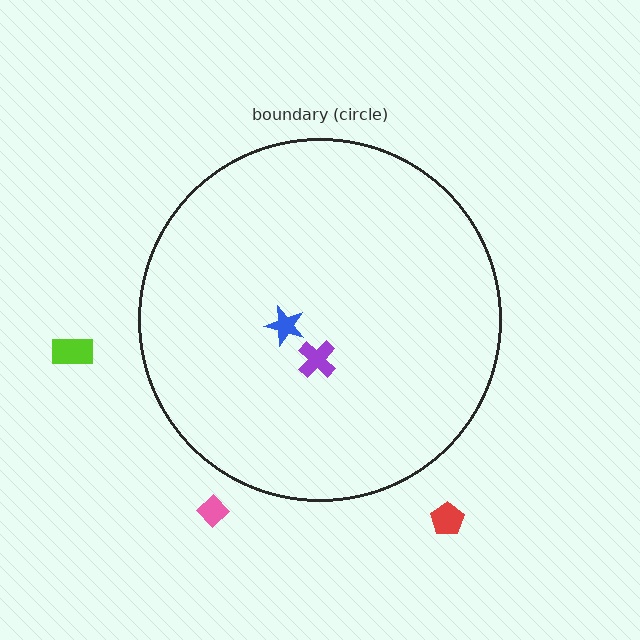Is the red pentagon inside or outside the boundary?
Outside.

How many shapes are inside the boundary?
2 inside, 3 outside.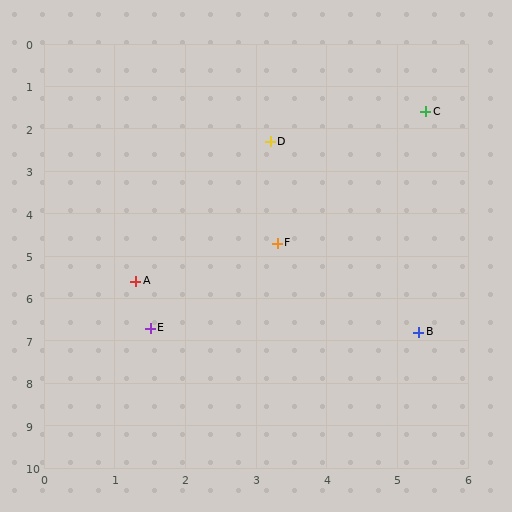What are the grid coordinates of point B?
Point B is at approximately (5.3, 6.8).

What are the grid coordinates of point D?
Point D is at approximately (3.2, 2.3).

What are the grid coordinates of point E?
Point E is at approximately (1.5, 6.7).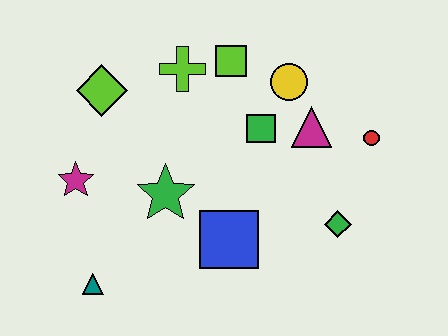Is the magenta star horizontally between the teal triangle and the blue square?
No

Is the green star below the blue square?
No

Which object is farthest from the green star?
The red circle is farthest from the green star.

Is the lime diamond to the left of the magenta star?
No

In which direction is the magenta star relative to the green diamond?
The magenta star is to the left of the green diamond.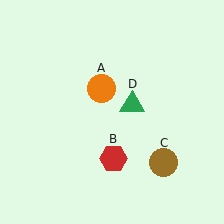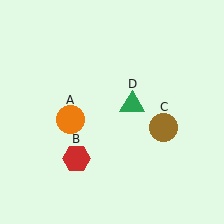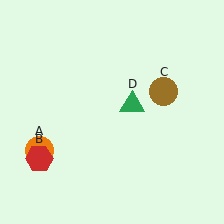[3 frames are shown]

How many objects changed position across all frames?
3 objects changed position: orange circle (object A), red hexagon (object B), brown circle (object C).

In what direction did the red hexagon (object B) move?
The red hexagon (object B) moved left.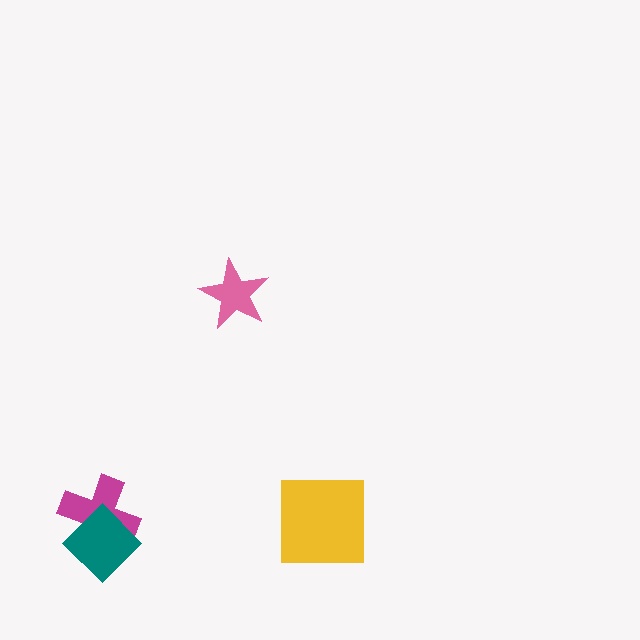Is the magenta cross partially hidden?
Yes, it is partially covered by another shape.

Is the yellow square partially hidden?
No, no other shape covers it.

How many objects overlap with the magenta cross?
1 object overlaps with the magenta cross.